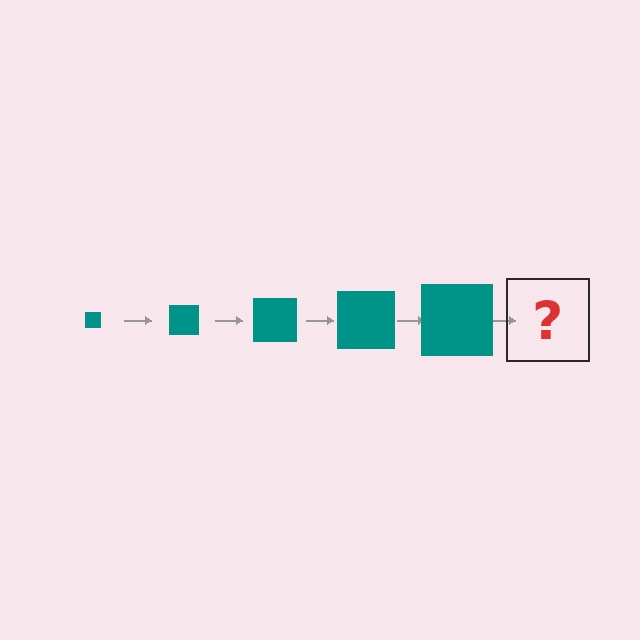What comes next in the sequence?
The next element should be a teal square, larger than the previous one.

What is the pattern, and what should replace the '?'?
The pattern is that the square gets progressively larger each step. The '?' should be a teal square, larger than the previous one.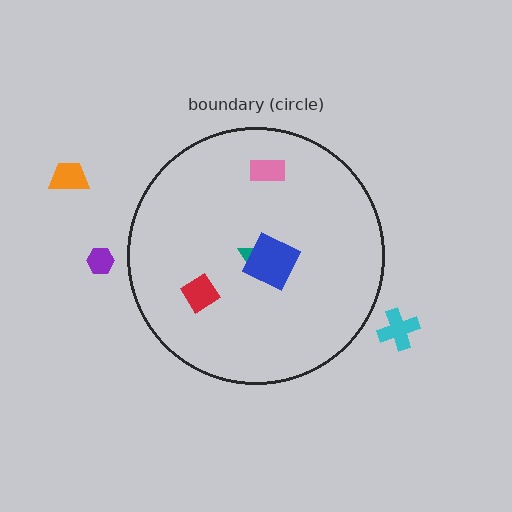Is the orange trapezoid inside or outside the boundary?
Outside.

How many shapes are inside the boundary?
4 inside, 3 outside.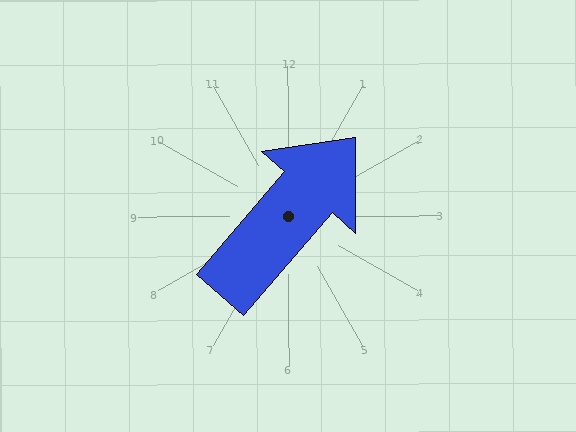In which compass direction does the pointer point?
Northeast.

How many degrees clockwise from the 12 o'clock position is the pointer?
Approximately 41 degrees.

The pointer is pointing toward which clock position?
Roughly 1 o'clock.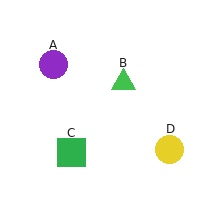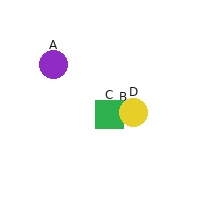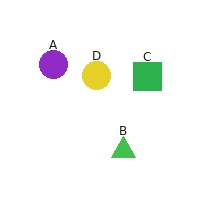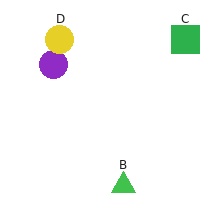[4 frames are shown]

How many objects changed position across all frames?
3 objects changed position: green triangle (object B), green square (object C), yellow circle (object D).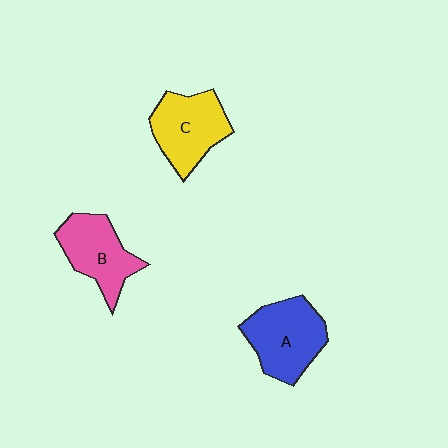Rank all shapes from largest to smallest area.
From largest to smallest: A (blue), C (yellow), B (pink).